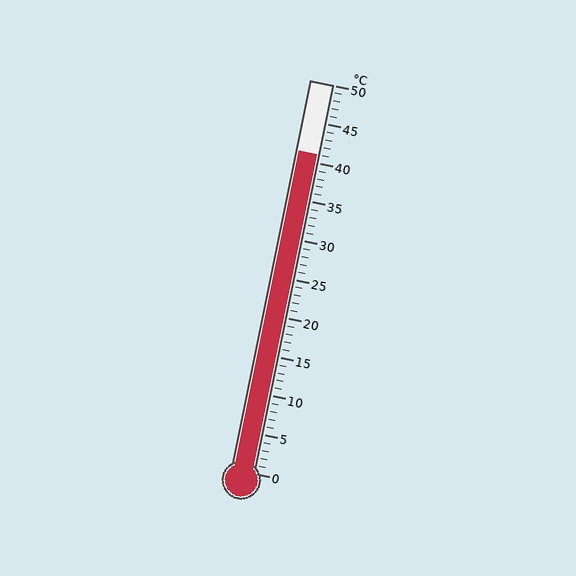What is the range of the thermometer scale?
The thermometer scale ranges from 0°C to 50°C.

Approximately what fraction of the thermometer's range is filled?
The thermometer is filled to approximately 80% of its range.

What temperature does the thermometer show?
The thermometer shows approximately 41°C.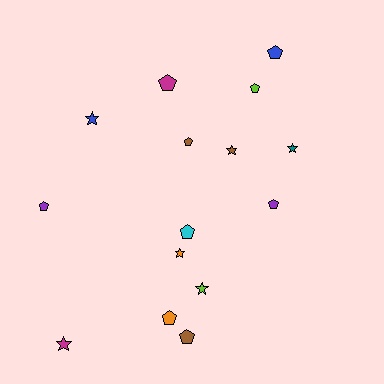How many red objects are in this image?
There are no red objects.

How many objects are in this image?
There are 15 objects.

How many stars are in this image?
There are 6 stars.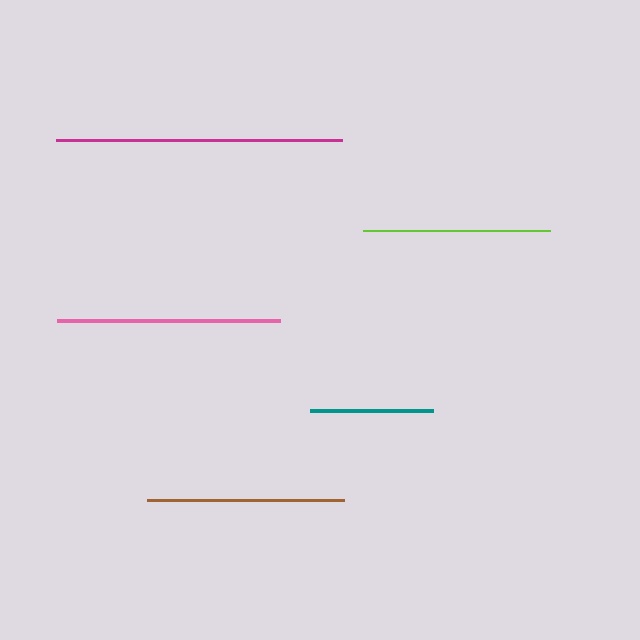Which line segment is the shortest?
The teal line is the shortest at approximately 123 pixels.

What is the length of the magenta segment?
The magenta segment is approximately 286 pixels long.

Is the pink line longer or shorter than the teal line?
The pink line is longer than the teal line.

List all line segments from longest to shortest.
From longest to shortest: magenta, pink, brown, lime, teal.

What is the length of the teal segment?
The teal segment is approximately 123 pixels long.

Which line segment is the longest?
The magenta line is the longest at approximately 286 pixels.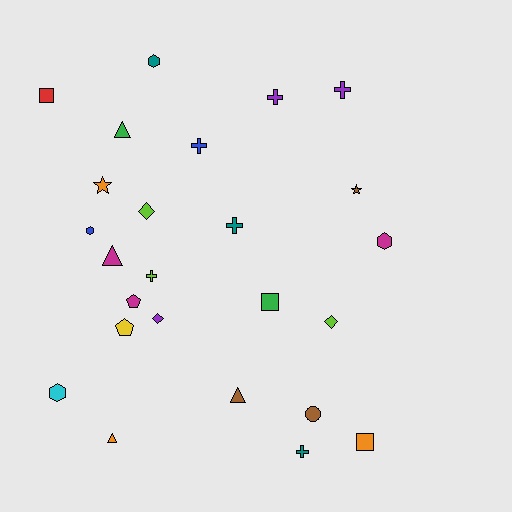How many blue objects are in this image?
There are 2 blue objects.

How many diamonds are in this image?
There are 3 diamonds.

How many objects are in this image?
There are 25 objects.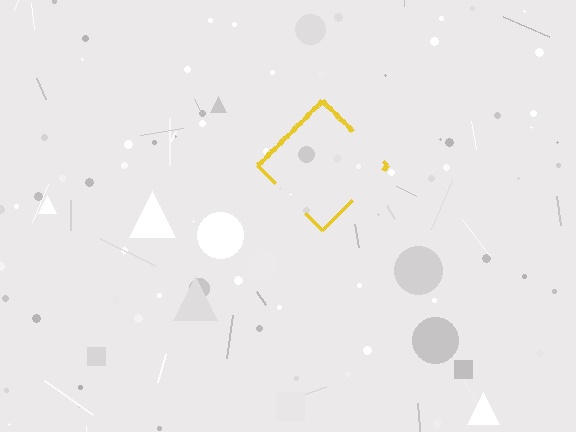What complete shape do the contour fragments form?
The contour fragments form a diamond.